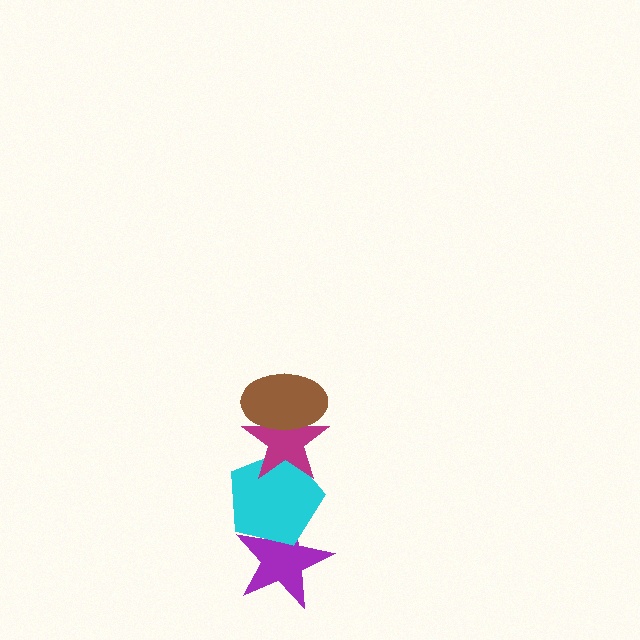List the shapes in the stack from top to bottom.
From top to bottom: the brown ellipse, the magenta star, the cyan pentagon, the purple star.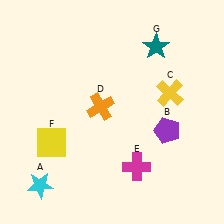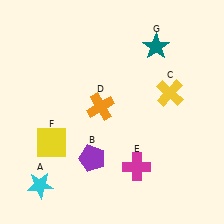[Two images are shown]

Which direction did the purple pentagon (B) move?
The purple pentagon (B) moved left.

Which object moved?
The purple pentagon (B) moved left.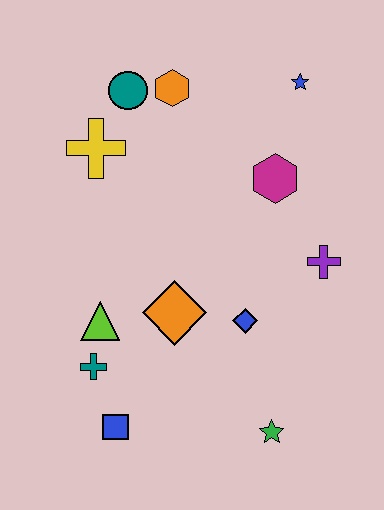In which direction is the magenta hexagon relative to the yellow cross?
The magenta hexagon is to the right of the yellow cross.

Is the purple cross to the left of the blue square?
No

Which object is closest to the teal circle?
The orange hexagon is closest to the teal circle.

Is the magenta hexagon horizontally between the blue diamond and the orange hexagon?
No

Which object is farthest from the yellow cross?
The green star is farthest from the yellow cross.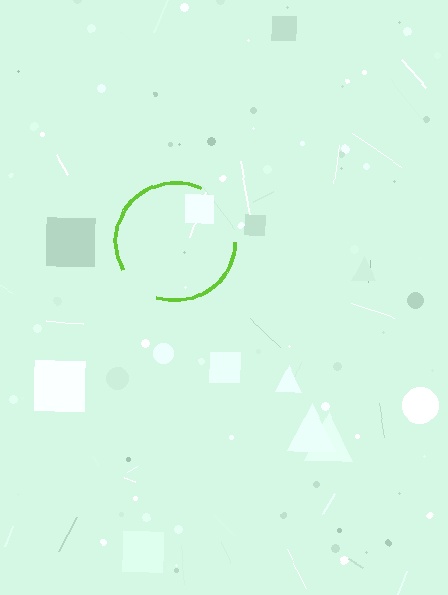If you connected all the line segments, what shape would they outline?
They would outline a circle.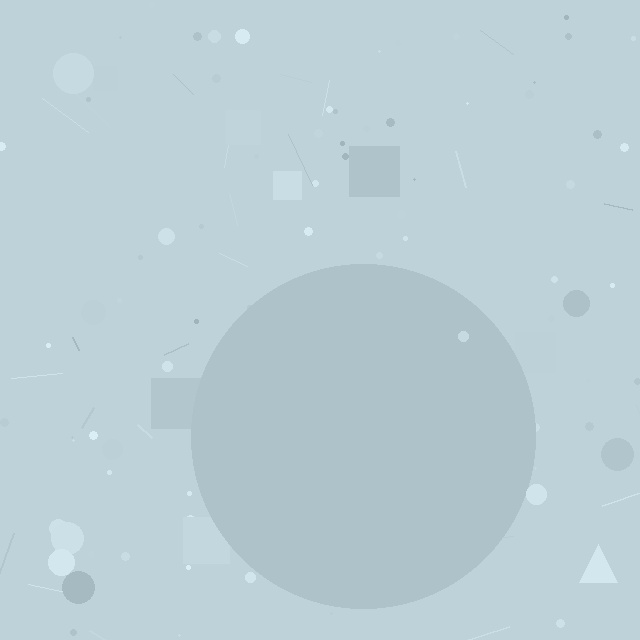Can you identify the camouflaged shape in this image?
The camouflaged shape is a circle.